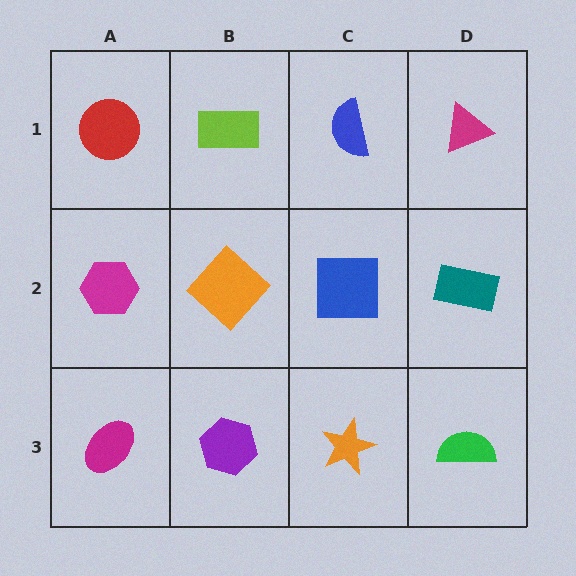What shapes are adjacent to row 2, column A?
A red circle (row 1, column A), a magenta ellipse (row 3, column A), an orange diamond (row 2, column B).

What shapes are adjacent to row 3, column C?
A blue square (row 2, column C), a purple hexagon (row 3, column B), a green semicircle (row 3, column D).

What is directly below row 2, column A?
A magenta ellipse.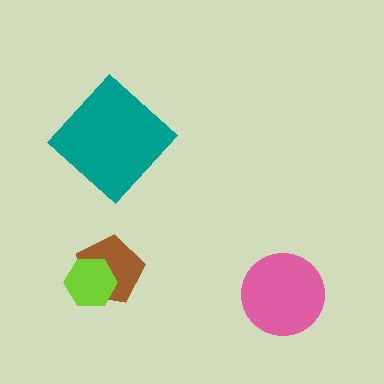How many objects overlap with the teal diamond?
0 objects overlap with the teal diamond.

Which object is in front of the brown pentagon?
The lime hexagon is in front of the brown pentagon.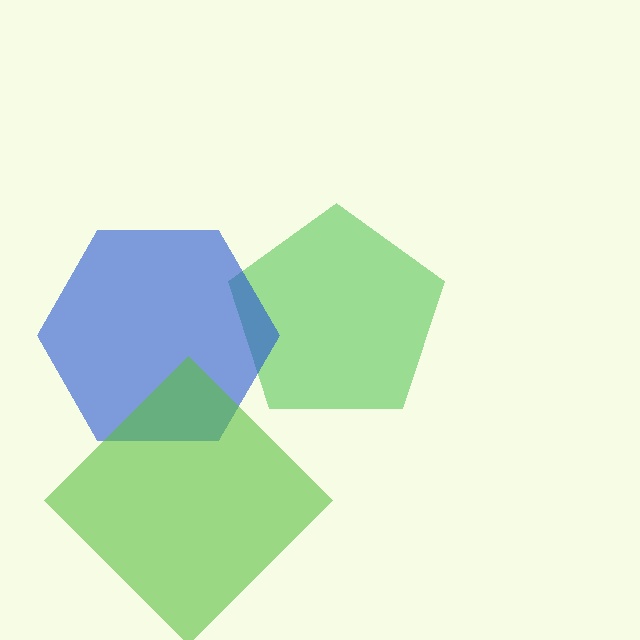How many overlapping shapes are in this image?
There are 3 overlapping shapes in the image.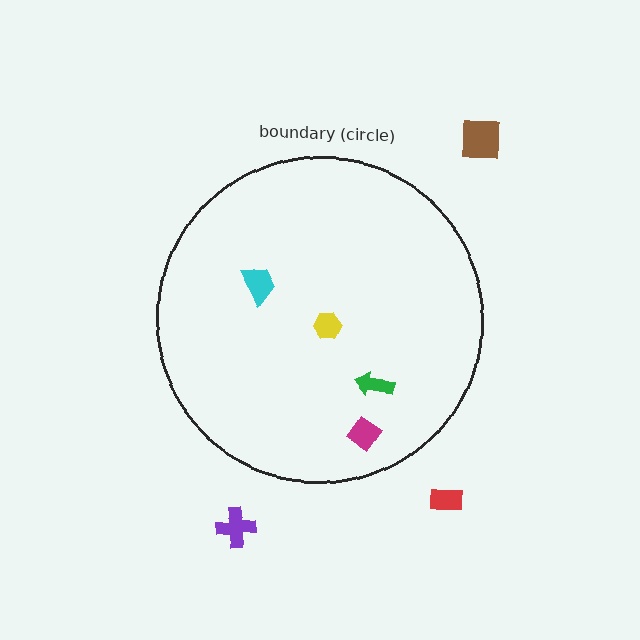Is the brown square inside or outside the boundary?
Outside.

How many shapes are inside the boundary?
4 inside, 3 outside.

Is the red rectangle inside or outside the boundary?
Outside.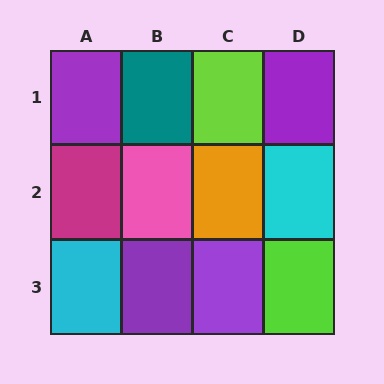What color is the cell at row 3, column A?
Cyan.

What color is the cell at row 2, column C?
Orange.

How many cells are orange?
1 cell is orange.